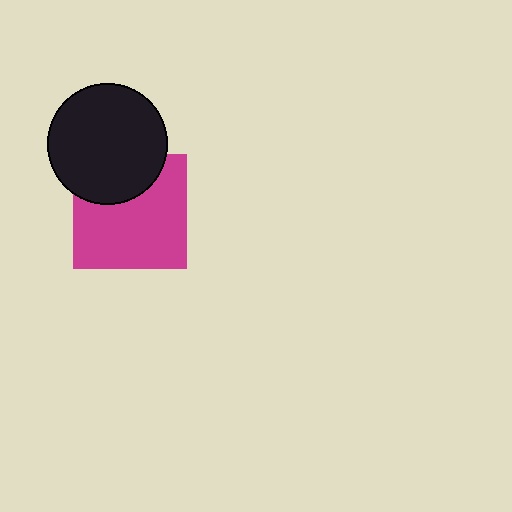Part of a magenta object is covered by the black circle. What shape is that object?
It is a square.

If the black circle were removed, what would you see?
You would see the complete magenta square.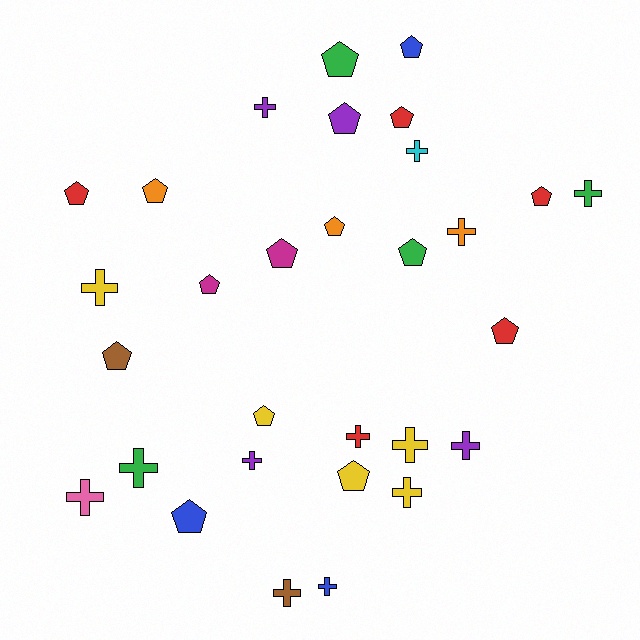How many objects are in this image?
There are 30 objects.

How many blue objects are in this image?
There are 3 blue objects.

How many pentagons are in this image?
There are 16 pentagons.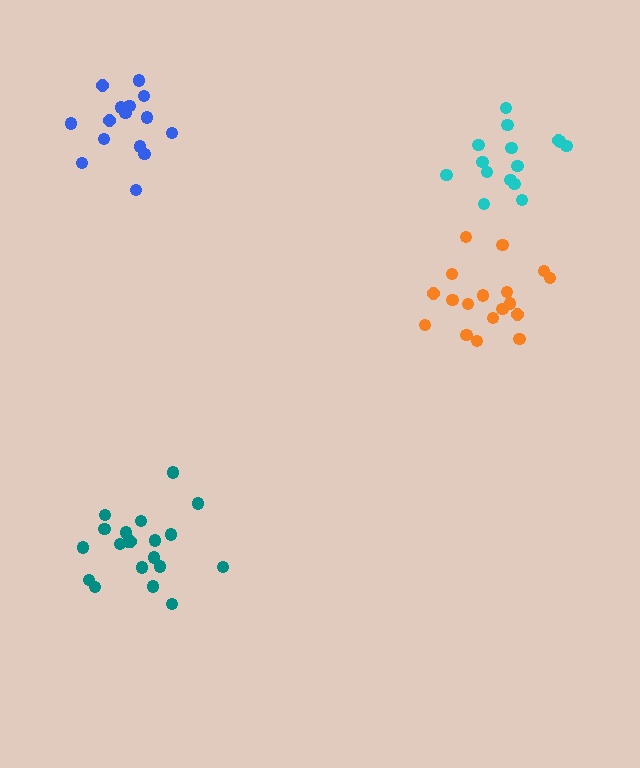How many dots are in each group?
Group 1: 15 dots, Group 2: 20 dots, Group 3: 18 dots, Group 4: 15 dots (68 total).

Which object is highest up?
The blue cluster is topmost.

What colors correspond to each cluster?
The clusters are colored: blue, teal, orange, cyan.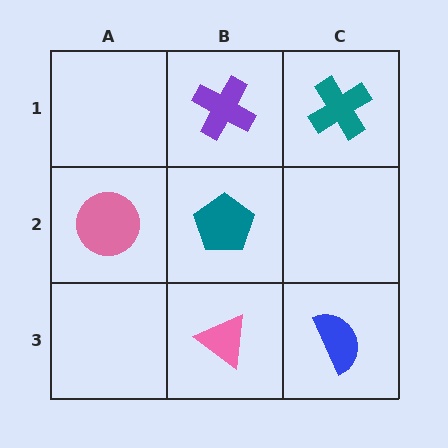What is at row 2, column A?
A pink circle.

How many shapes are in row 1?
2 shapes.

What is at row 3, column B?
A pink triangle.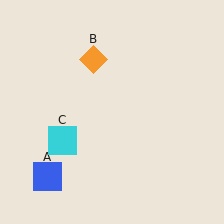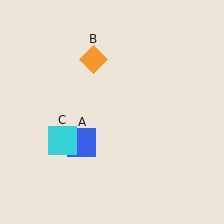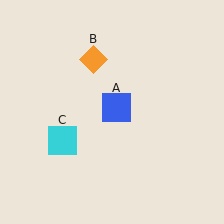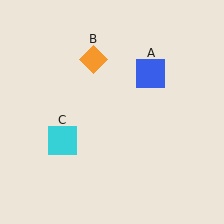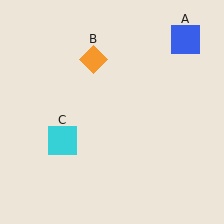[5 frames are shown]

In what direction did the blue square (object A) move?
The blue square (object A) moved up and to the right.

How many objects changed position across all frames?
1 object changed position: blue square (object A).